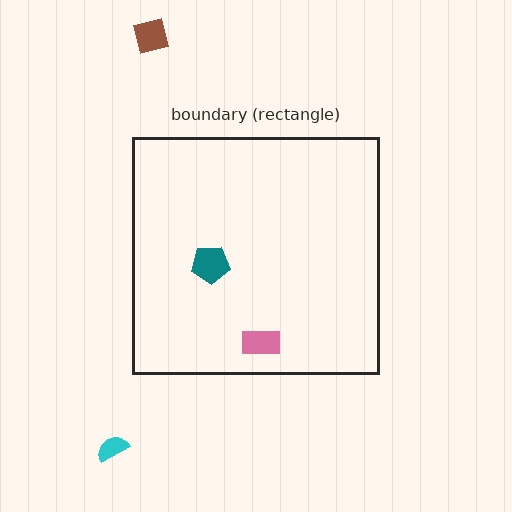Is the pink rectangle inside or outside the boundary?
Inside.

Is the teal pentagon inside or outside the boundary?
Inside.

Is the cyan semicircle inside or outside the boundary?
Outside.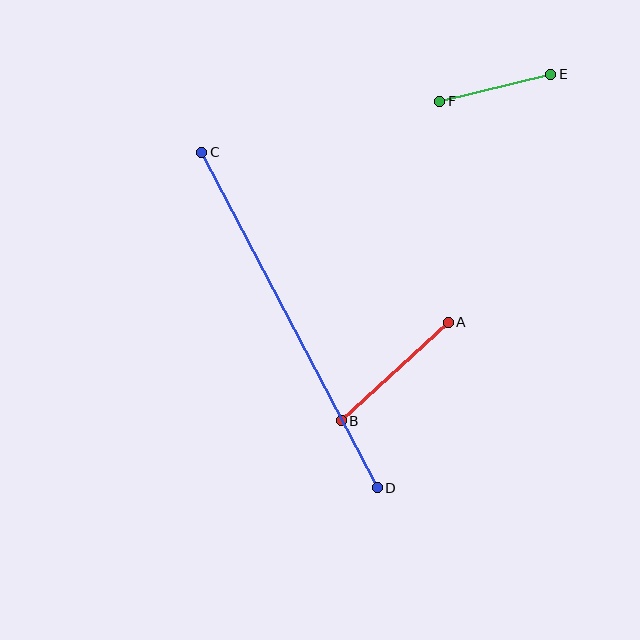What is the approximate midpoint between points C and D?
The midpoint is at approximately (289, 320) pixels.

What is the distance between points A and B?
The distance is approximately 145 pixels.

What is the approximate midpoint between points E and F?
The midpoint is at approximately (495, 88) pixels.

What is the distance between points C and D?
The distance is approximately 379 pixels.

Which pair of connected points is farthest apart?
Points C and D are farthest apart.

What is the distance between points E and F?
The distance is approximately 114 pixels.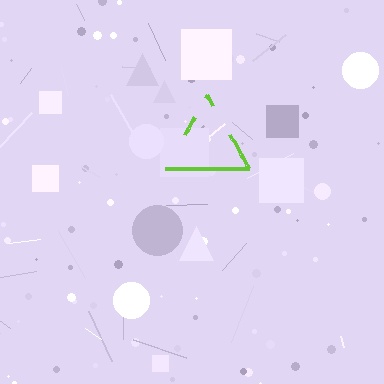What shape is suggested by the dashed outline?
The dashed outline suggests a triangle.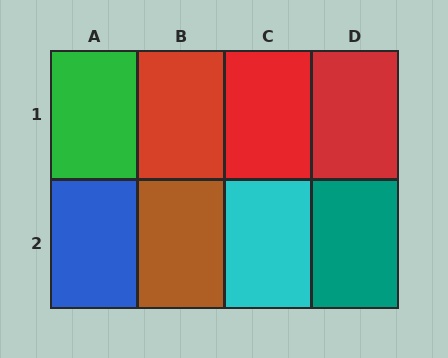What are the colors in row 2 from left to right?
Blue, brown, cyan, teal.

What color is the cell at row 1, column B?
Red.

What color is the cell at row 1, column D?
Red.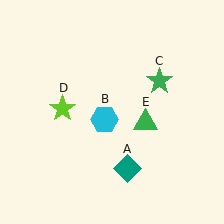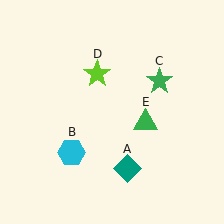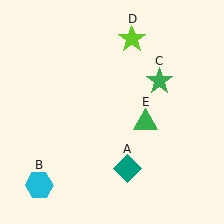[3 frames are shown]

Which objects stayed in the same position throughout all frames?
Teal diamond (object A) and green star (object C) and green triangle (object E) remained stationary.